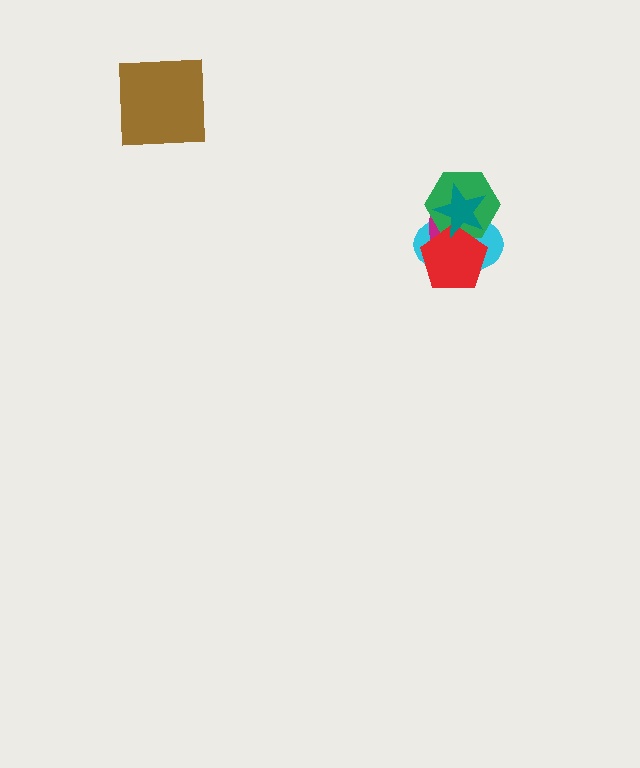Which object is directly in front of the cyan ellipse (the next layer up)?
The magenta ellipse is directly in front of the cyan ellipse.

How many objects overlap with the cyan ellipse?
4 objects overlap with the cyan ellipse.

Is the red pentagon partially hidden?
Yes, it is partially covered by another shape.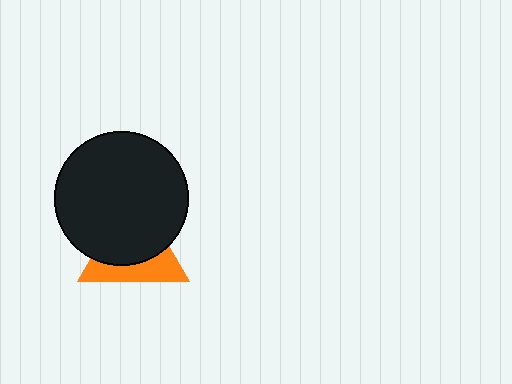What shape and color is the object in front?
The object in front is a black circle.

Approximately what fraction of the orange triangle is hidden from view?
Roughly 61% of the orange triangle is hidden behind the black circle.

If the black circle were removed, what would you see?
You would see the complete orange triangle.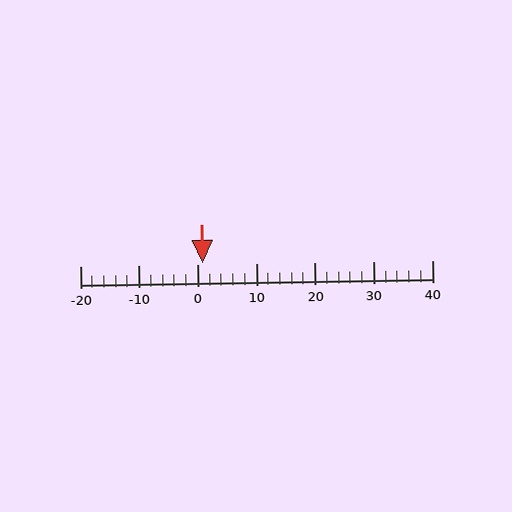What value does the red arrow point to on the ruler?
The red arrow points to approximately 1.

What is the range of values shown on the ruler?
The ruler shows values from -20 to 40.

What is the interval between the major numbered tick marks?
The major tick marks are spaced 10 units apart.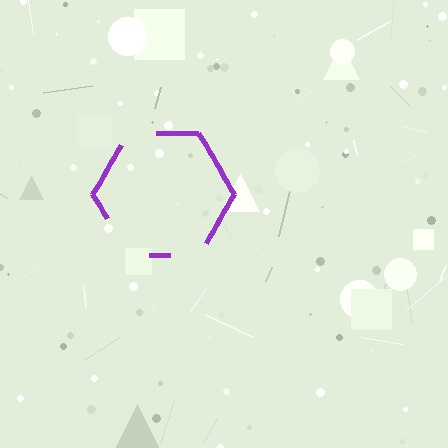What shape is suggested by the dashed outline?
The dashed outline suggests a hexagon.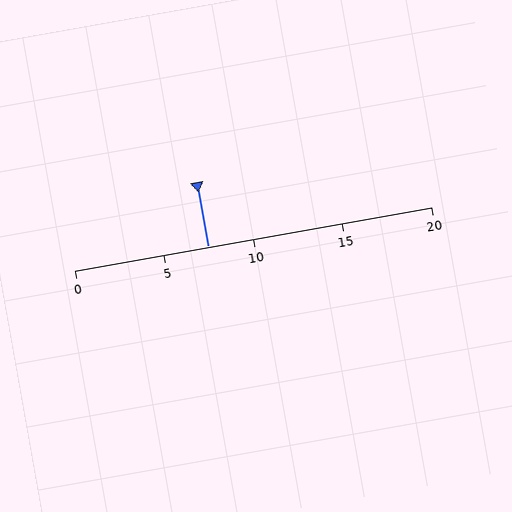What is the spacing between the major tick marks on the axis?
The major ticks are spaced 5 apart.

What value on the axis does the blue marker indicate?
The marker indicates approximately 7.5.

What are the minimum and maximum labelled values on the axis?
The axis runs from 0 to 20.